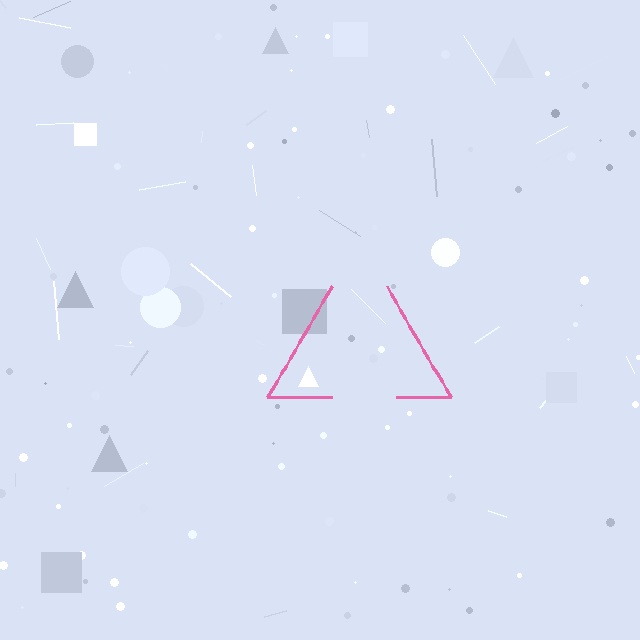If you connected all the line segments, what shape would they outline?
They would outline a triangle.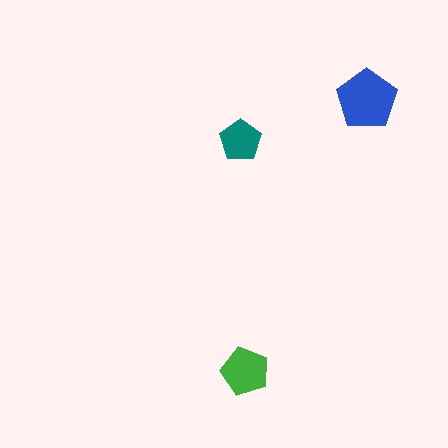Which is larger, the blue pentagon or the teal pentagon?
The blue one.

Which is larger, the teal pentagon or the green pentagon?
The green one.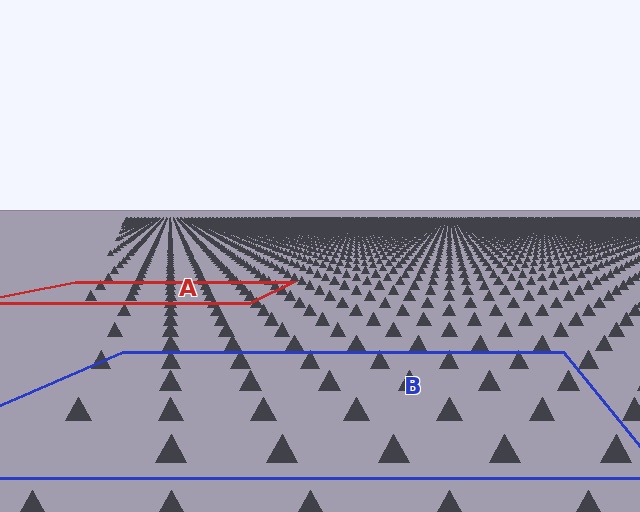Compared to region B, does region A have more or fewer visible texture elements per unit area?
Region A has more texture elements per unit area — they are packed more densely because it is farther away.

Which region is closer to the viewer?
Region B is closer. The texture elements there are larger and more spread out.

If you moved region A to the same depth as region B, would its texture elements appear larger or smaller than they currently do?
They would appear larger. At a closer depth, the same texture elements are projected at a bigger on-screen size.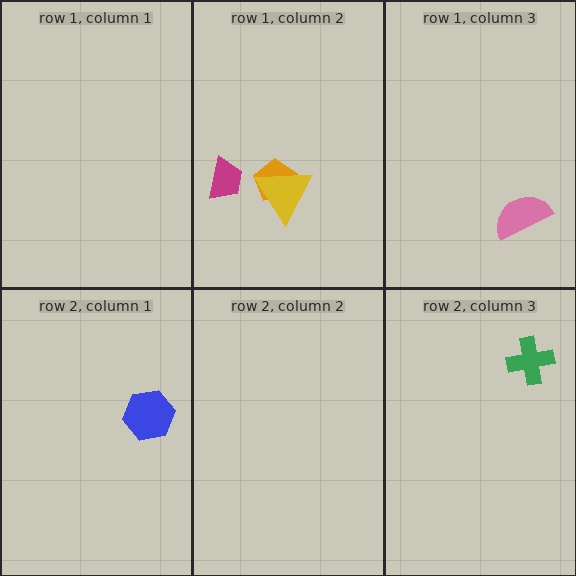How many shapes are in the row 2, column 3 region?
1.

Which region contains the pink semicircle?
The row 1, column 3 region.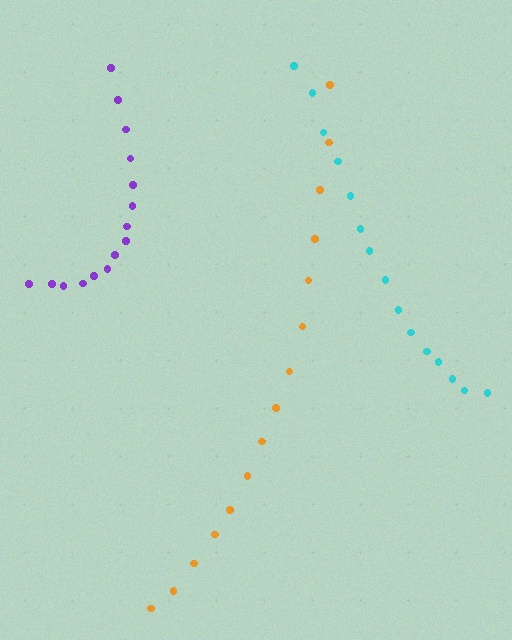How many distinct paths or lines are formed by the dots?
There are 3 distinct paths.